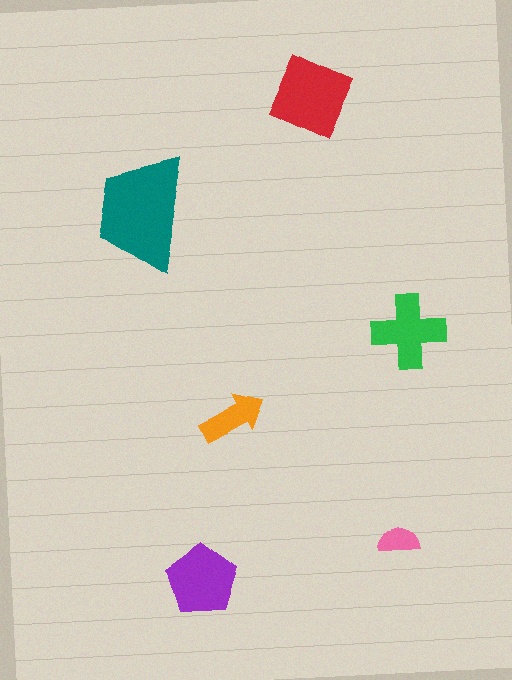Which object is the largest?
The teal trapezoid.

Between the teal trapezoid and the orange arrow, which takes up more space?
The teal trapezoid.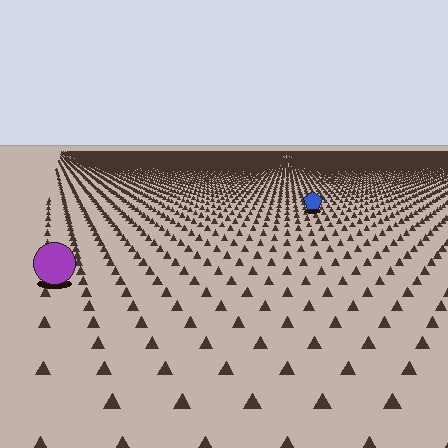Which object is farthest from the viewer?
The blue pentagon is farthest from the viewer. It appears smaller and the ground texture around it is denser.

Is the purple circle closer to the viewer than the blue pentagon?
Yes. The purple circle is closer — you can tell from the texture gradient: the ground texture is coarser near it.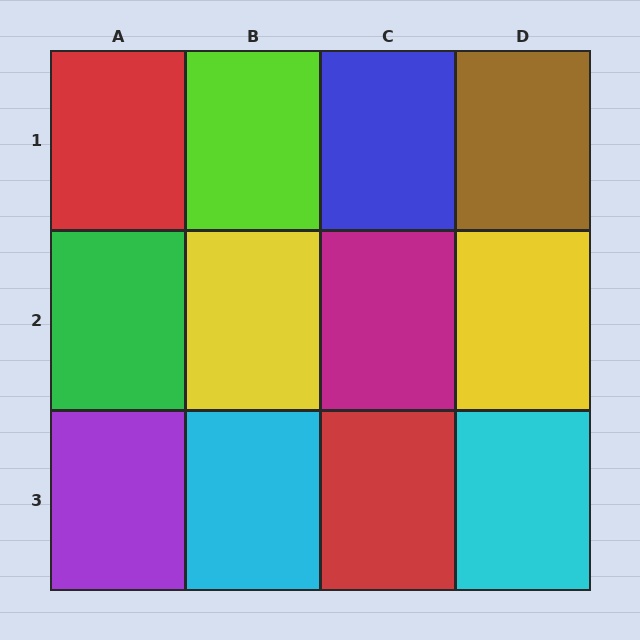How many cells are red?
2 cells are red.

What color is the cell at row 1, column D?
Brown.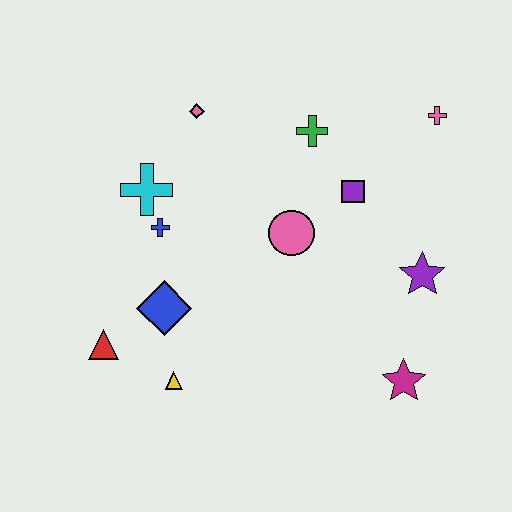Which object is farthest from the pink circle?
The red triangle is farthest from the pink circle.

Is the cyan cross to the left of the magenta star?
Yes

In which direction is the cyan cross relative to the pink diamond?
The cyan cross is below the pink diamond.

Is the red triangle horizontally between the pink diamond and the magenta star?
No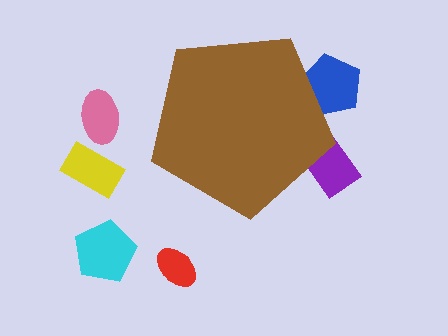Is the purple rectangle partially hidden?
Yes, the purple rectangle is partially hidden behind the brown pentagon.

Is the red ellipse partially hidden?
No, the red ellipse is fully visible.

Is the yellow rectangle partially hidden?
No, the yellow rectangle is fully visible.